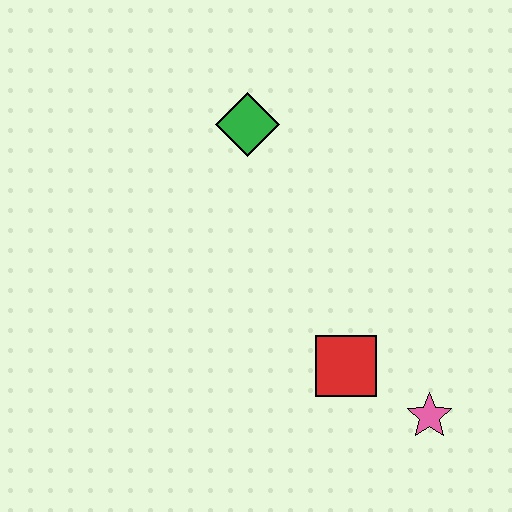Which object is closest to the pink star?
The red square is closest to the pink star.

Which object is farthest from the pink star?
The green diamond is farthest from the pink star.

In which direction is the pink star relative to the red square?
The pink star is to the right of the red square.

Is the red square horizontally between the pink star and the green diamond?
Yes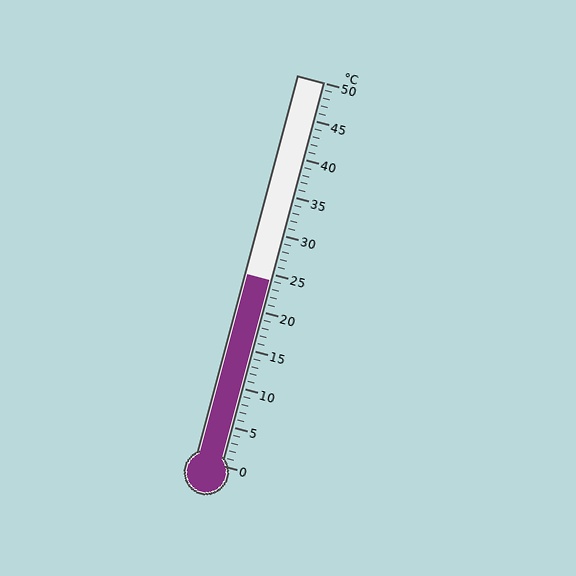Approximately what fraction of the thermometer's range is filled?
The thermometer is filled to approximately 50% of its range.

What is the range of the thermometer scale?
The thermometer scale ranges from 0°C to 50°C.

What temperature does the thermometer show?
The thermometer shows approximately 24°C.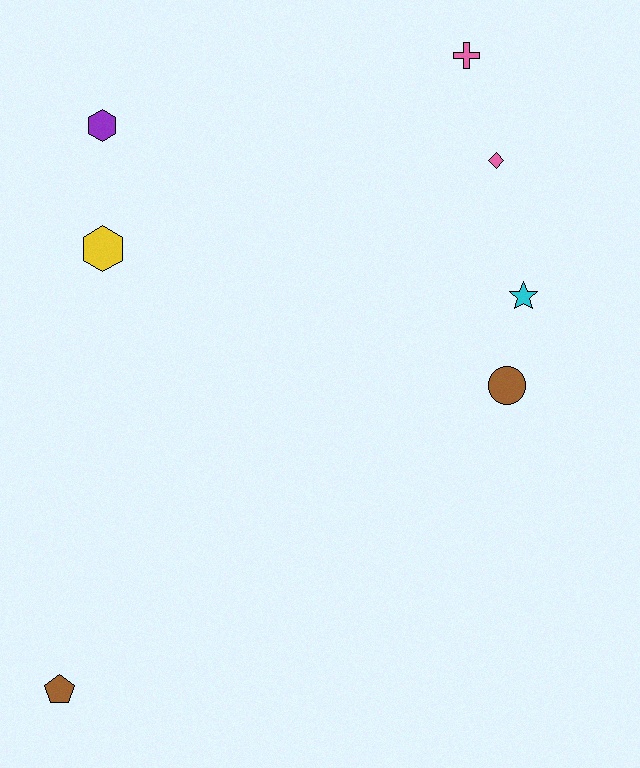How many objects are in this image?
There are 7 objects.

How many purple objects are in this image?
There is 1 purple object.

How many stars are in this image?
There is 1 star.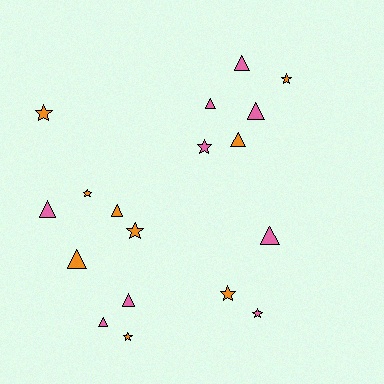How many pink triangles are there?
There are 7 pink triangles.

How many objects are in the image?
There are 18 objects.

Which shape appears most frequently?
Triangle, with 10 objects.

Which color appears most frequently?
Orange, with 9 objects.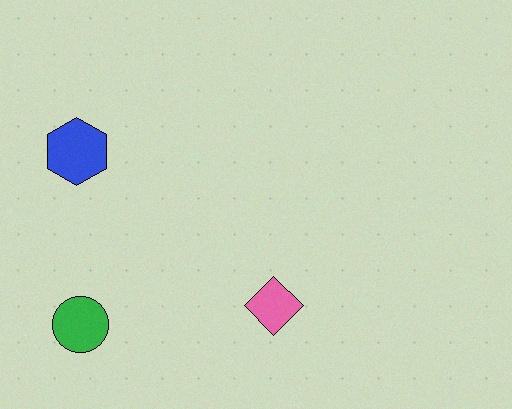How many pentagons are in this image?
There are no pentagons.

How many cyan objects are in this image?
There are no cyan objects.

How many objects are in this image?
There are 3 objects.